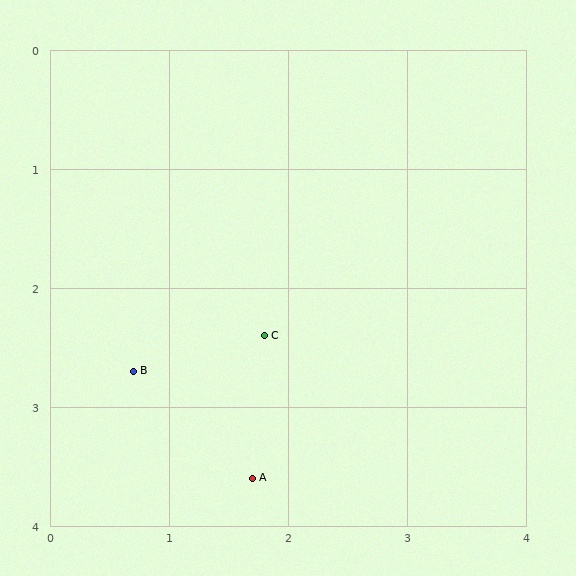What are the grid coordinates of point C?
Point C is at approximately (1.8, 2.4).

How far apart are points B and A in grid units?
Points B and A are about 1.3 grid units apart.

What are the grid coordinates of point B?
Point B is at approximately (0.7, 2.7).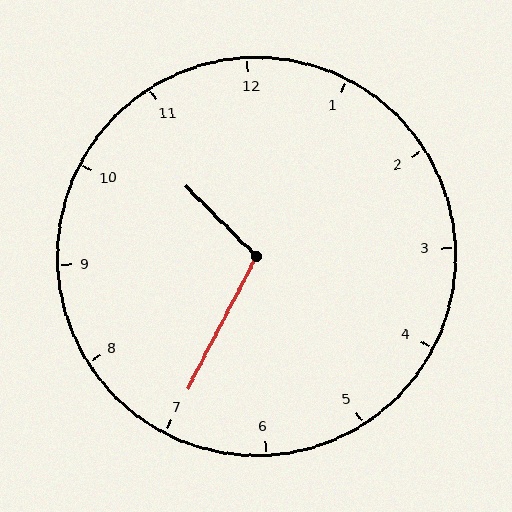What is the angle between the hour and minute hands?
Approximately 108 degrees.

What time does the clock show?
10:35.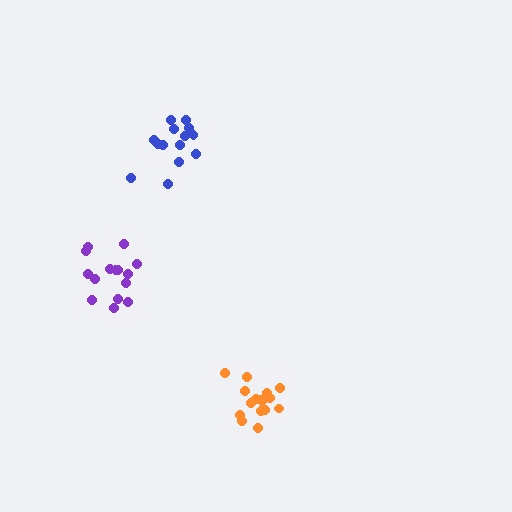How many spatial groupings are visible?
There are 3 spatial groupings.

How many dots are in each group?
Group 1: 15 dots, Group 2: 15 dots, Group 3: 17 dots (47 total).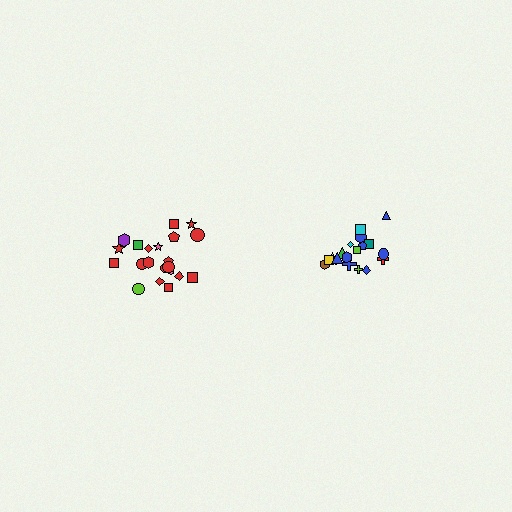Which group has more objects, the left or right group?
The left group.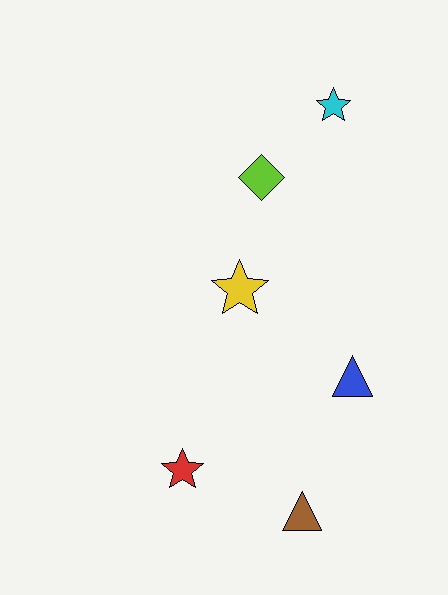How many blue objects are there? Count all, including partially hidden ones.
There is 1 blue object.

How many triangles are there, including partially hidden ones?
There are 2 triangles.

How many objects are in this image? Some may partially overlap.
There are 6 objects.